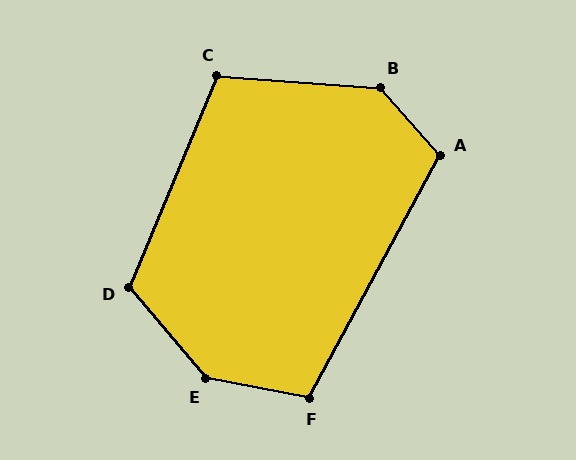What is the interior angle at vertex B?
Approximately 136 degrees (obtuse).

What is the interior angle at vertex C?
Approximately 109 degrees (obtuse).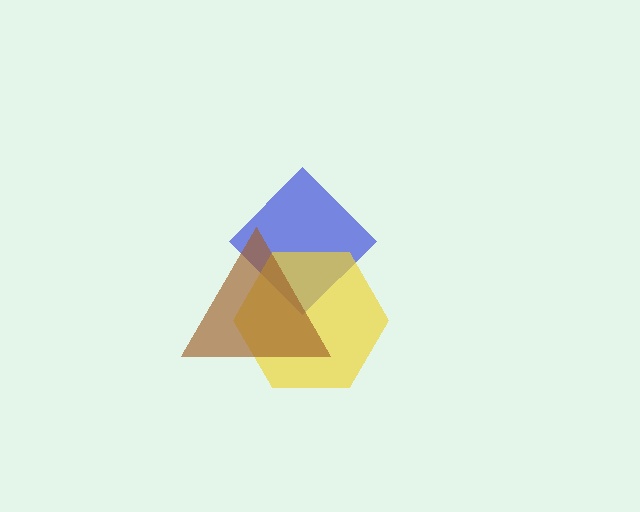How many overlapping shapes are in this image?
There are 3 overlapping shapes in the image.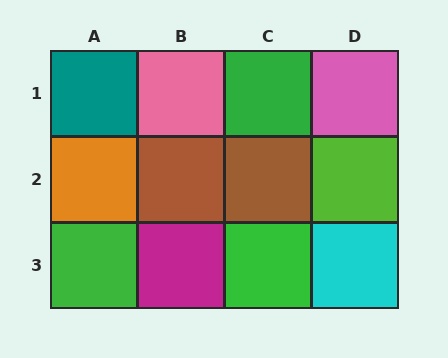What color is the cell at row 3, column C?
Green.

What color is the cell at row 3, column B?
Magenta.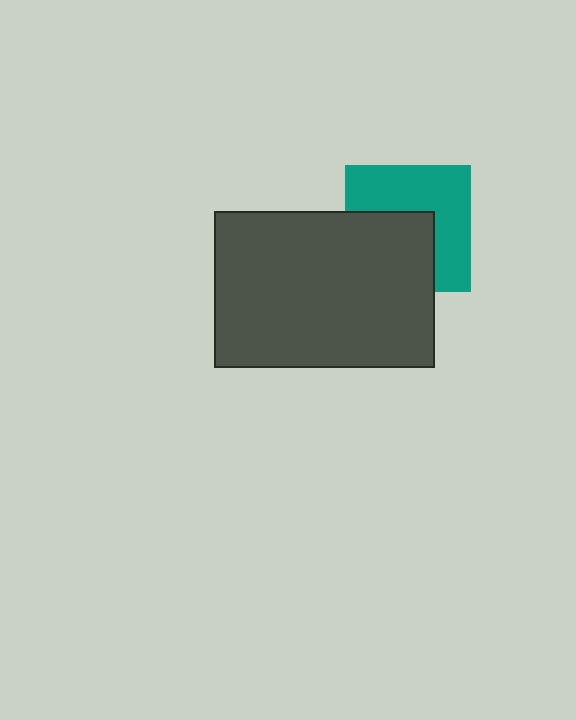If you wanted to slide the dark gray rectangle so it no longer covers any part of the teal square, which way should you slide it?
Slide it toward the lower-left — that is the most direct way to separate the two shapes.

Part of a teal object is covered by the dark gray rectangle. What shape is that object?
It is a square.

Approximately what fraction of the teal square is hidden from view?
Roughly 45% of the teal square is hidden behind the dark gray rectangle.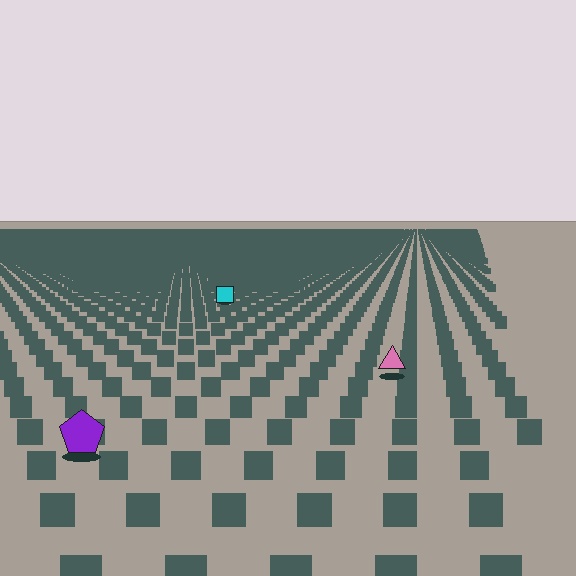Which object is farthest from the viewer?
The cyan square is farthest from the viewer. It appears smaller and the ground texture around it is denser.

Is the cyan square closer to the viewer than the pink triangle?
No. The pink triangle is closer — you can tell from the texture gradient: the ground texture is coarser near it.